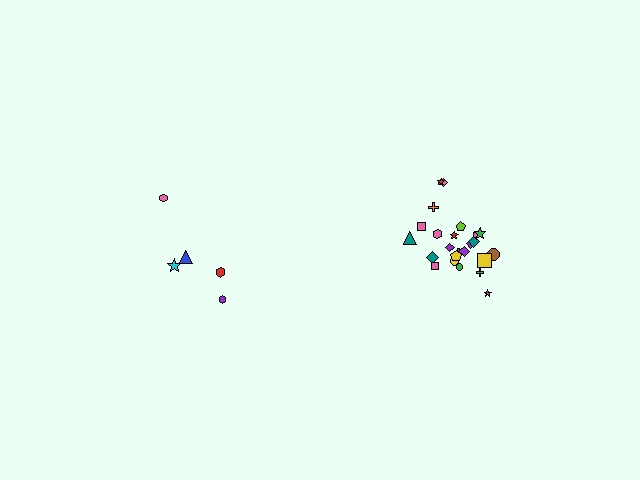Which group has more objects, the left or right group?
The right group.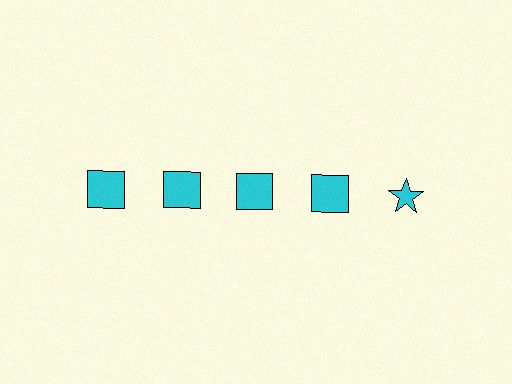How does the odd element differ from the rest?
It has a different shape: star instead of square.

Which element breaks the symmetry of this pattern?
The cyan star in the top row, rightmost column breaks the symmetry. All other shapes are cyan squares.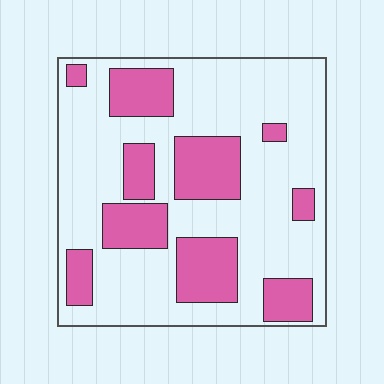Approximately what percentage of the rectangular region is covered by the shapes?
Approximately 30%.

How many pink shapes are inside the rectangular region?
10.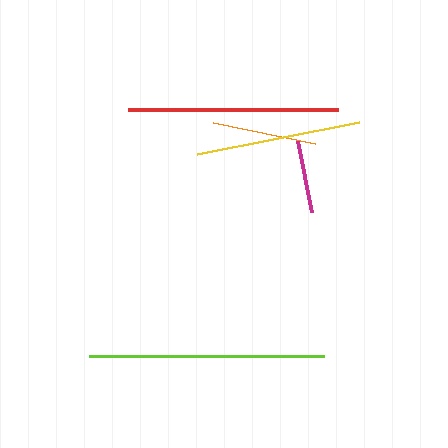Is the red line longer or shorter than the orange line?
The red line is longer than the orange line.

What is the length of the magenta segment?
The magenta segment is approximately 73 pixels long.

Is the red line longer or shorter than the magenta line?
The red line is longer than the magenta line.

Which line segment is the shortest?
The magenta line is the shortest at approximately 73 pixels.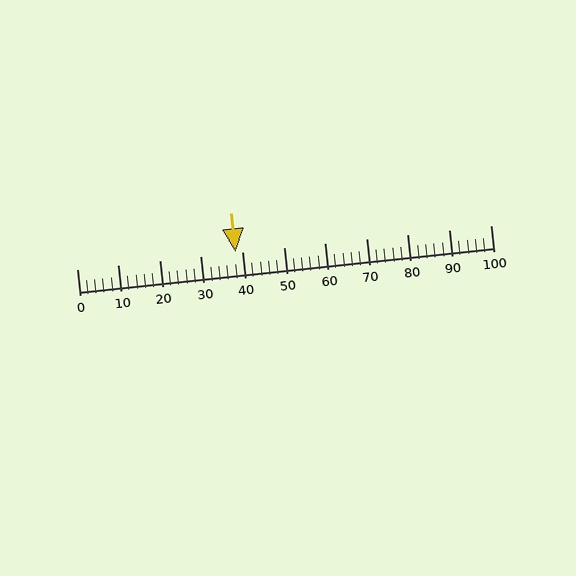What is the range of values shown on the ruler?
The ruler shows values from 0 to 100.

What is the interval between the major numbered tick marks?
The major tick marks are spaced 10 units apart.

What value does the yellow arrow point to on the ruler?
The yellow arrow points to approximately 38.